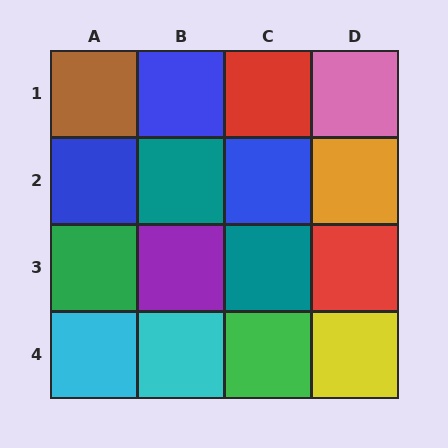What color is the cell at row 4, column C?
Green.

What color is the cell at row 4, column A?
Cyan.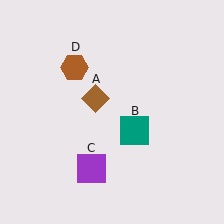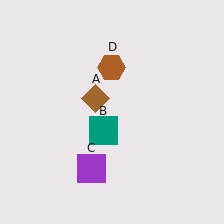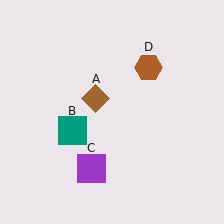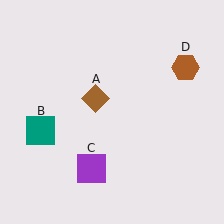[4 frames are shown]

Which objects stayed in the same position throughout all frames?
Brown diamond (object A) and purple square (object C) remained stationary.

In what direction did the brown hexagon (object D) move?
The brown hexagon (object D) moved right.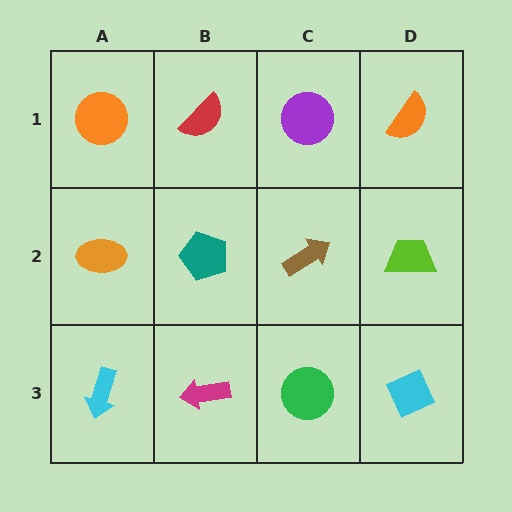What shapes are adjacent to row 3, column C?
A brown arrow (row 2, column C), a magenta arrow (row 3, column B), a cyan diamond (row 3, column D).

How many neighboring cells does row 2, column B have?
4.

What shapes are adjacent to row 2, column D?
An orange semicircle (row 1, column D), a cyan diamond (row 3, column D), a brown arrow (row 2, column C).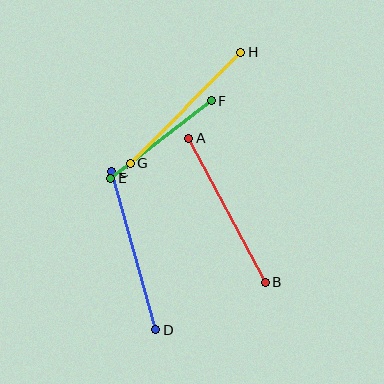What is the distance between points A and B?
The distance is approximately 163 pixels.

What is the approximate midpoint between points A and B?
The midpoint is at approximately (227, 210) pixels.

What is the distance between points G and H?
The distance is approximately 157 pixels.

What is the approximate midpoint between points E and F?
The midpoint is at approximately (161, 139) pixels.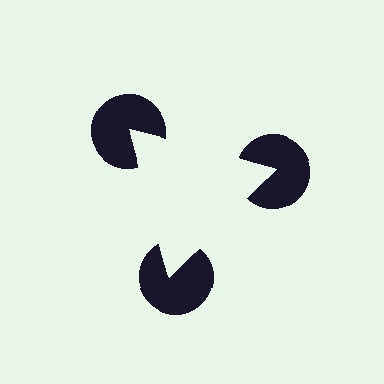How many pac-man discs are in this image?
There are 3 — one at each vertex of the illusory triangle.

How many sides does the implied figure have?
3 sides.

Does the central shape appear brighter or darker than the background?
It typically appears slightly brighter than the background, even though no actual brightness change is drawn.